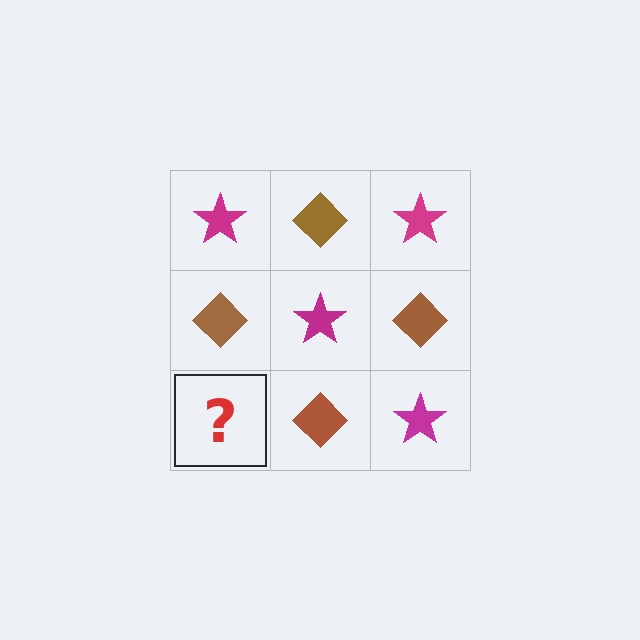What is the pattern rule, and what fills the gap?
The rule is that it alternates magenta star and brown diamond in a checkerboard pattern. The gap should be filled with a magenta star.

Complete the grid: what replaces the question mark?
The question mark should be replaced with a magenta star.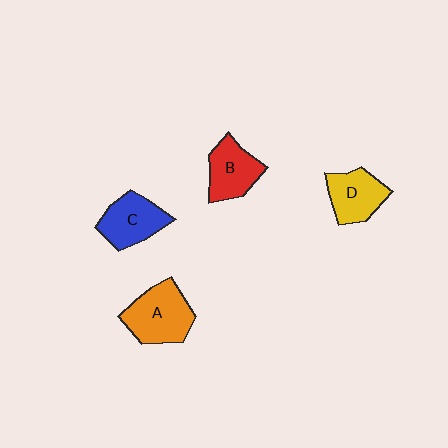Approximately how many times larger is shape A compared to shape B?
Approximately 1.3 times.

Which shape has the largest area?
Shape A (orange).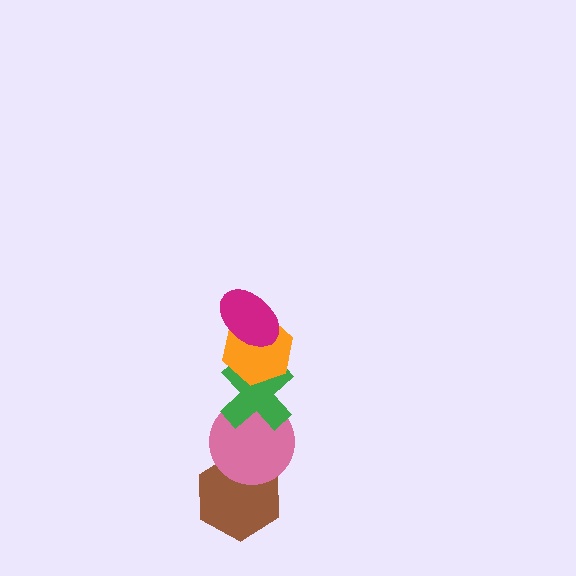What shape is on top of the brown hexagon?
The pink circle is on top of the brown hexagon.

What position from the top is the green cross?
The green cross is 3rd from the top.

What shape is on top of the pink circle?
The green cross is on top of the pink circle.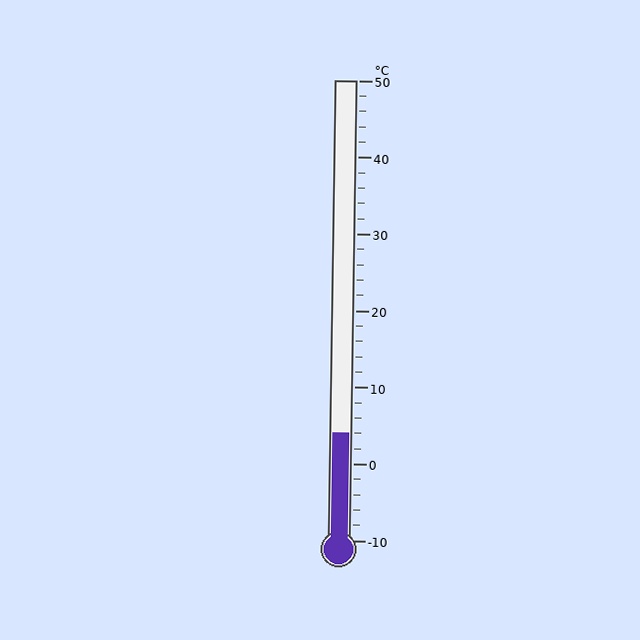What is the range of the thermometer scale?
The thermometer scale ranges from -10°C to 50°C.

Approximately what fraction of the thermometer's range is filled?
The thermometer is filled to approximately 25% of its range.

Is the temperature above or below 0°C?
The temperature is above 0°C.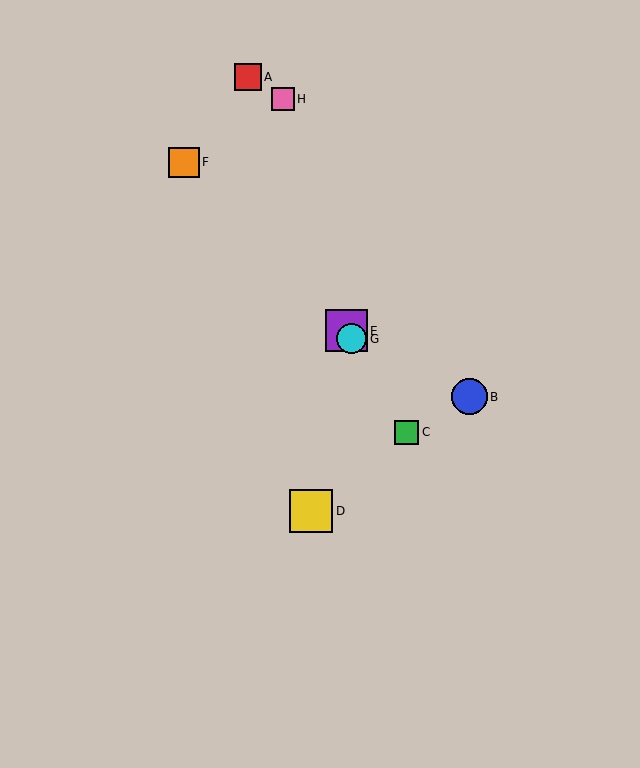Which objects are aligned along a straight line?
Objects C, E, G are aligned along a straight line.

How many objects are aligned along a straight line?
3 objects (C, E, G) are aligned along a straight line.